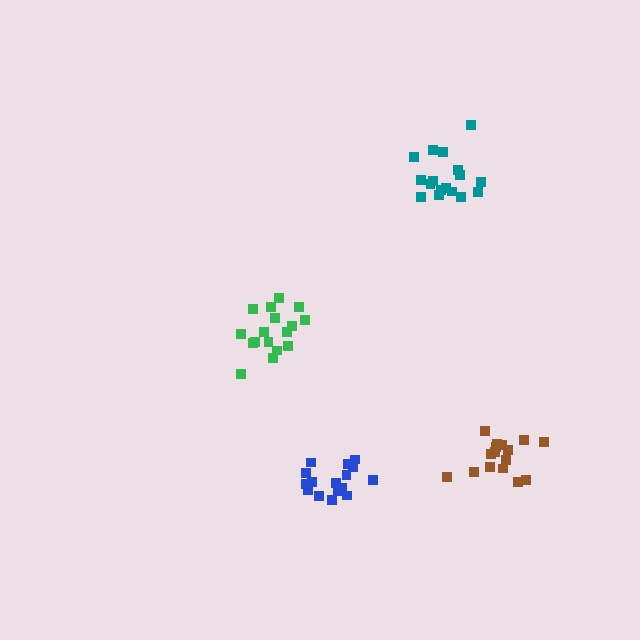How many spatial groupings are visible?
There are 4 spatial groupings.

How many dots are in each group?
Group 1: 16 dots, Group 2: 17 dots, Group 3: 16 dots, Group 4: 17 dots (66 total).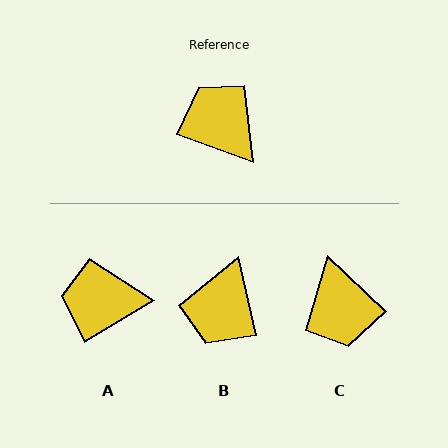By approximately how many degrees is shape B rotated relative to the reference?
Approximately 123 degrees counter-clockwise.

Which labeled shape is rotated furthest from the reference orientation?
C, about 157 degrees away.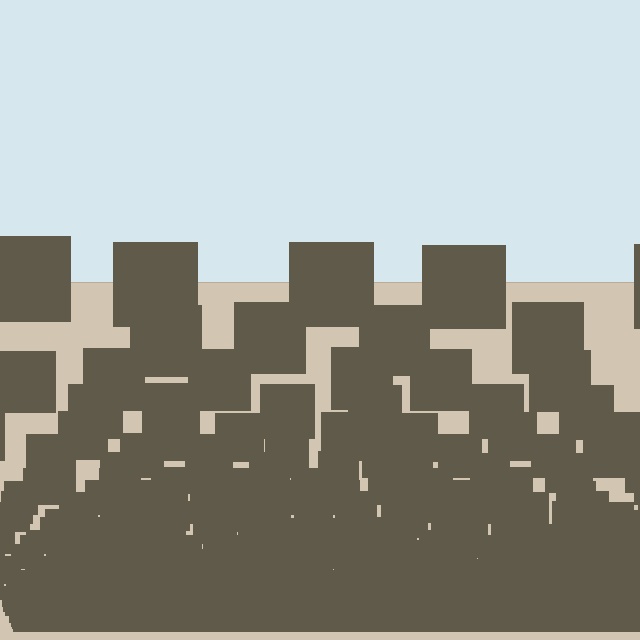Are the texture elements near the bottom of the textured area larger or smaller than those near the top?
Smaller. The gradient is inverted — elements near the bottom are smaller and denser.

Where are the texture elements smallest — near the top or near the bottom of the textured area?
Near the bottom.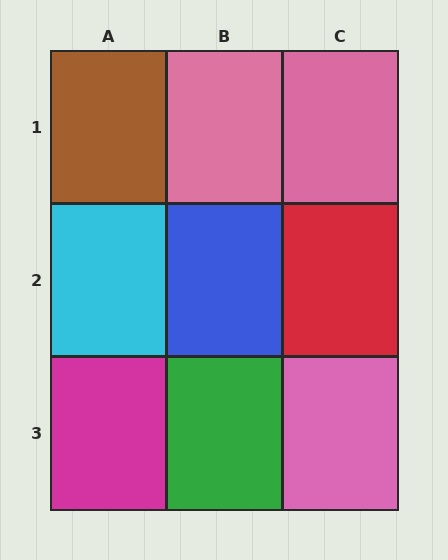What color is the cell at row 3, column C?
Pink.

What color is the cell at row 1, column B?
Pink.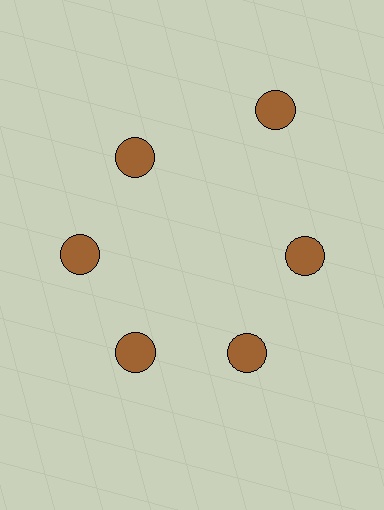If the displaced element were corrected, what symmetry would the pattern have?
It would have 6-fold rotational symmetry — the pattern would map onto itself every 60 degrees.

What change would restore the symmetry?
The symmetry would be restored by moving it inward, back onto the ring so that all 6 circles sit at equal angles and equal distance from the center.